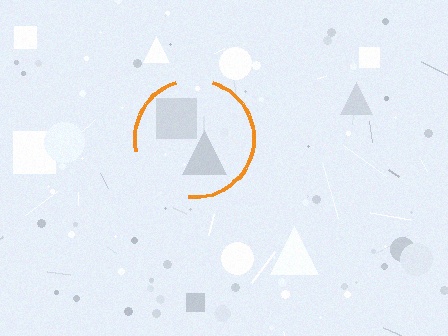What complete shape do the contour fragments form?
The contour fragments form a circle.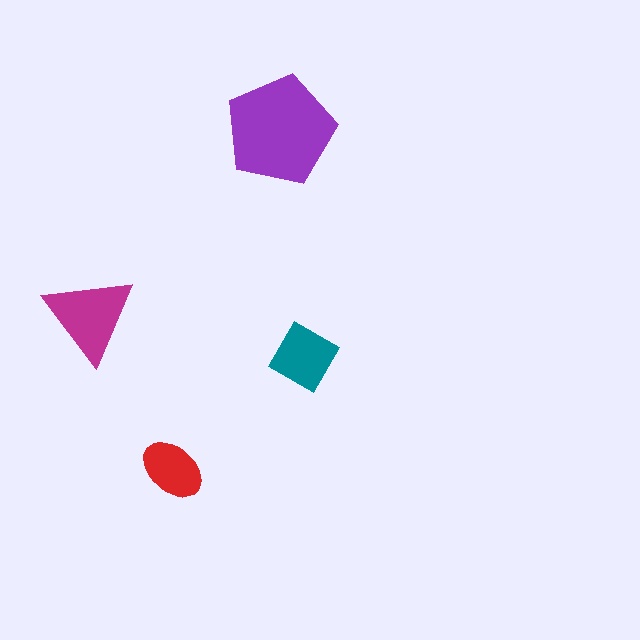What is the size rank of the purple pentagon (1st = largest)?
1st.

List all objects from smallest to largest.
The red ellipse, the teal diamond, the magenta triangle, the purple pentagon.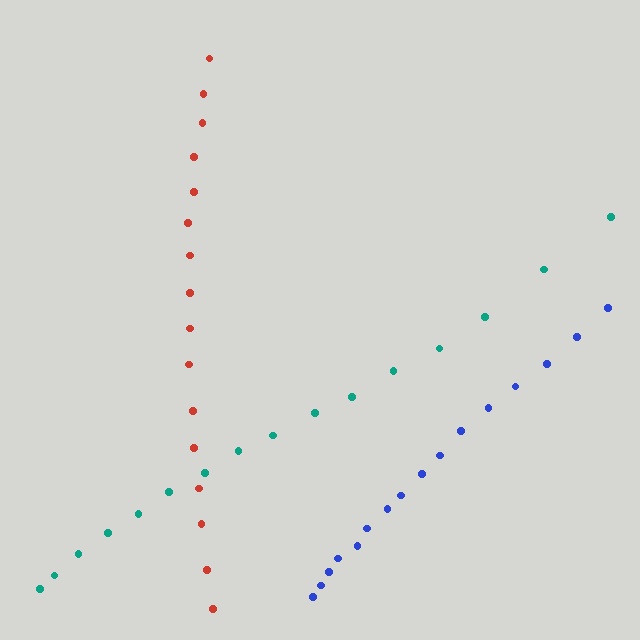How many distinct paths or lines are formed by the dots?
There are 3 distinct paths.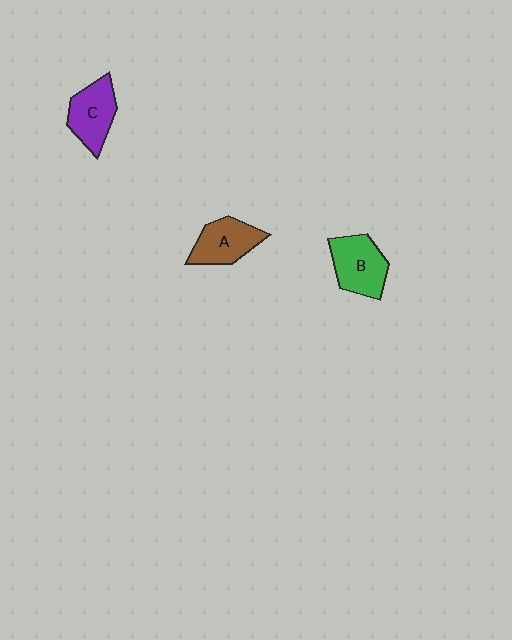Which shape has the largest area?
Shape B (green).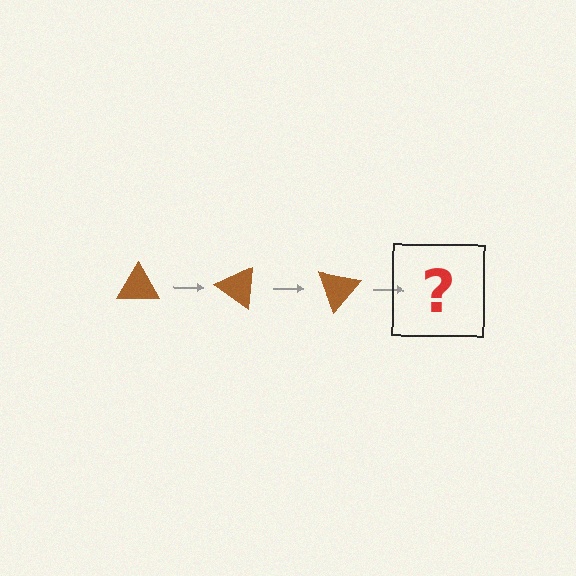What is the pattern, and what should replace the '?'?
The pattern is that the triangle rotates 35 degrees each step. The '?' should be a brown triangle rotated 105 degrees.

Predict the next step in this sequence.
The next step is a brown triangle rotated 105 degrees.